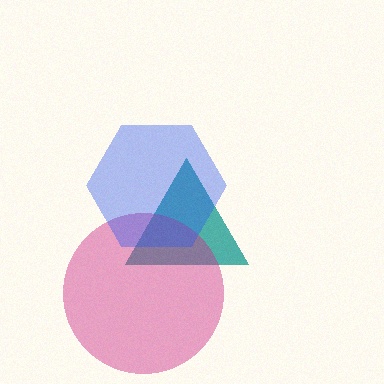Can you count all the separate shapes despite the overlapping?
Yes, there are 3 separate shapes.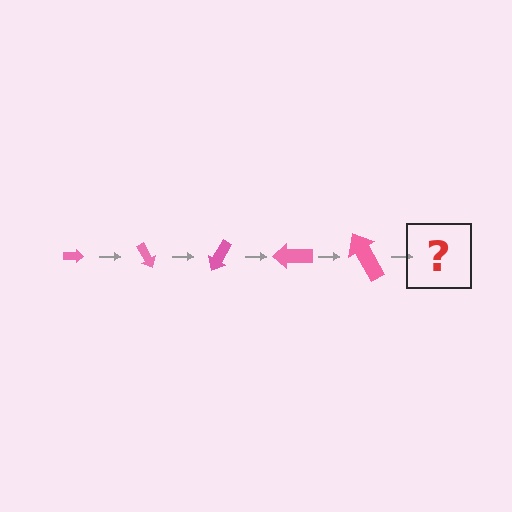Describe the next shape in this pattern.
It should be an arrow, larger than the previous one and rotated 300 degrees from the start.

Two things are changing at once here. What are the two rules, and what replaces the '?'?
The two rules are that the arrow grows larger each step and it rotates 60 degrees each step. The '?' should be an arrow, larger than the previous one and rotated 300 degrees from the start.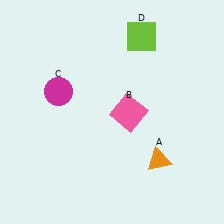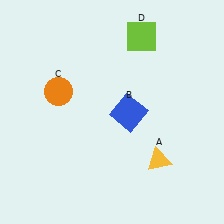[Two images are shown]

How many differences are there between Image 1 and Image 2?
There are 3 differences between the two images.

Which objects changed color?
A changed from orange to yellow. B changed from pink to blue. C changed from magenta to orange.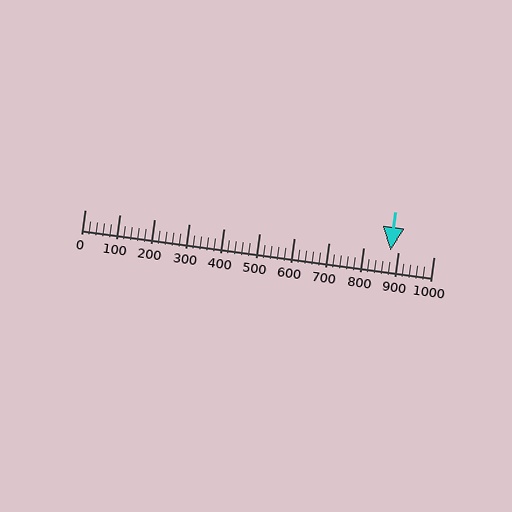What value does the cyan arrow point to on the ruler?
The cyan arrow points to approximately 875.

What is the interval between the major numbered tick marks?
The major tick marks are spaced 100 units apart.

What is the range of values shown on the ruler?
The ruler shows values from 0 to 1000.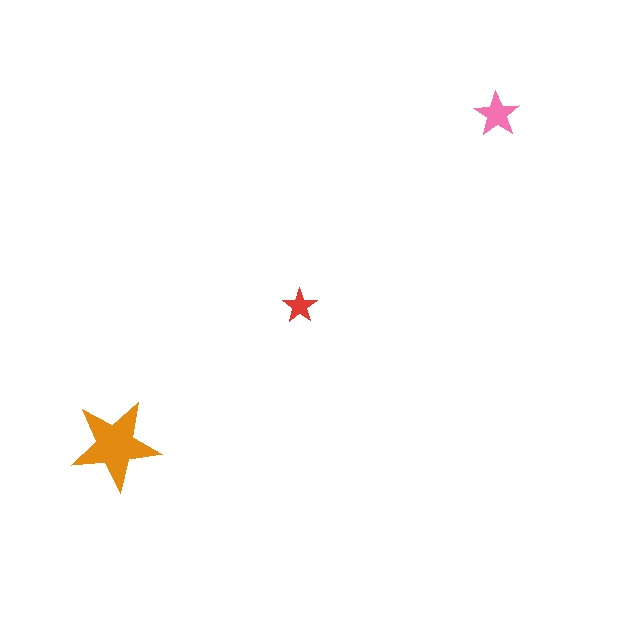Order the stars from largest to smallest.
the orange one, the pink one, the red one.